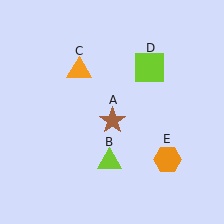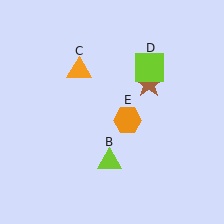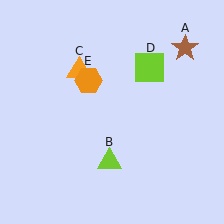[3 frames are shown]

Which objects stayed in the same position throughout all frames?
Lime triangle (object B) and orange triangle (object C) and lime square (object D) remained stationary.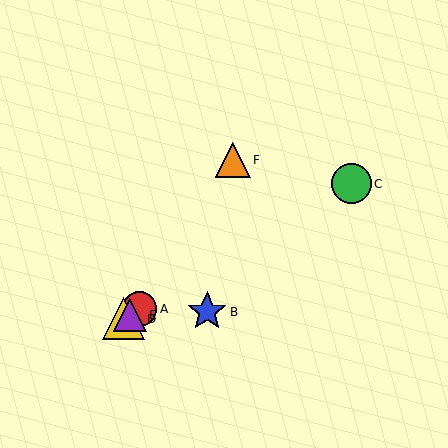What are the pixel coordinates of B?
Object B is at (207, 312).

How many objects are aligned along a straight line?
4 objects (A, C, D, E) are aligned along a straight line.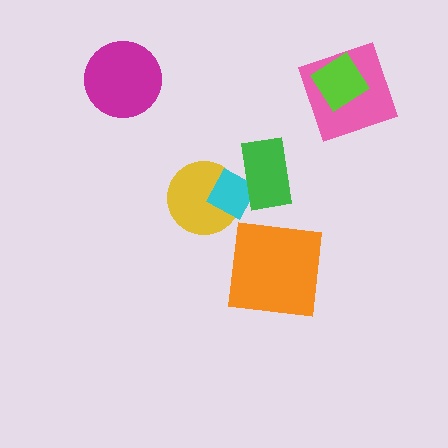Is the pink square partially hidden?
Yes, it is partially covered by another shape.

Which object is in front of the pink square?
The lime diamond is in front of the pink square.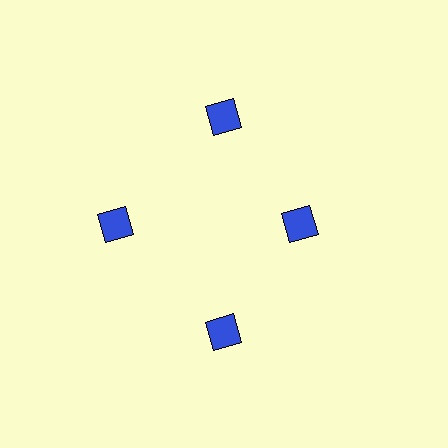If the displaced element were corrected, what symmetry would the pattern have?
It would have 4-fold rotational symmetry — the pattern would map onto itself every 90 degrees.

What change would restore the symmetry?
The symmetry would be restored by moving it outward, back onto the ring so that all 4 squares sit at equal angles and equal distance from the center.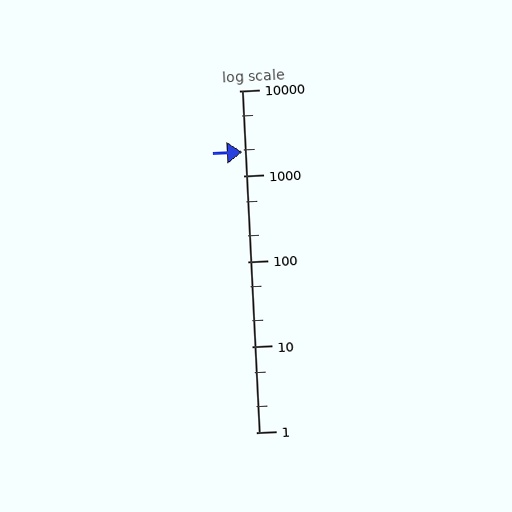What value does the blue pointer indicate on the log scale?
The pointer indicates approximately 1900.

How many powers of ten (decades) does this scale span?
The scale spans 4 decades, from 1 to 10000.